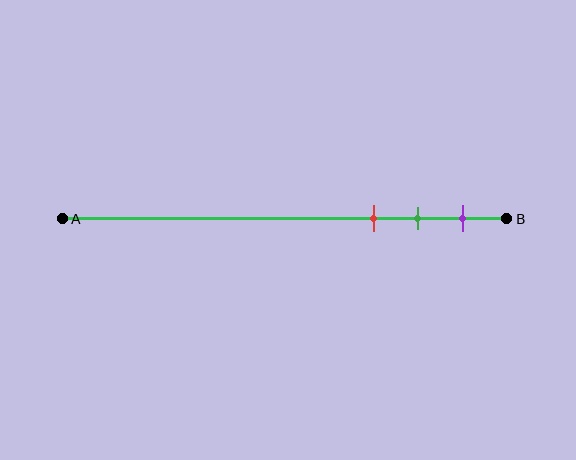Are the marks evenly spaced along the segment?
Yes, the marks are approximately evenly spaced.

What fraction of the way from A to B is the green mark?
The green mark is approximately 80% (0.8) of the way from A to B.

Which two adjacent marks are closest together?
The green and purple marks are the closest adjacent pair.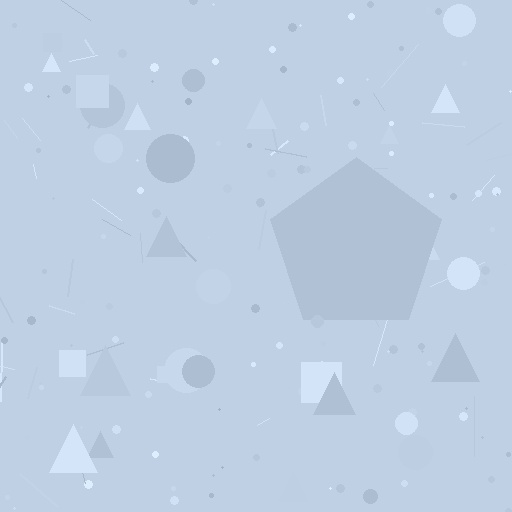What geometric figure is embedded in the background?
A pentagon is embedded in the background.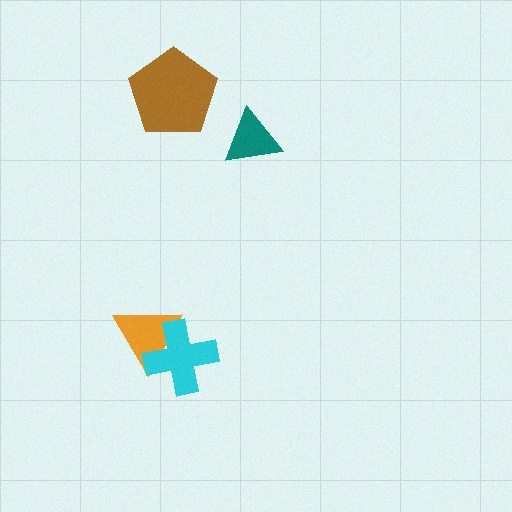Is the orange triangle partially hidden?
Yes, it is partially covered by another shape.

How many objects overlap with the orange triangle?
1 object overlaps with the orange triangle.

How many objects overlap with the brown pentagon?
0 objects overlap with the brown pentagon.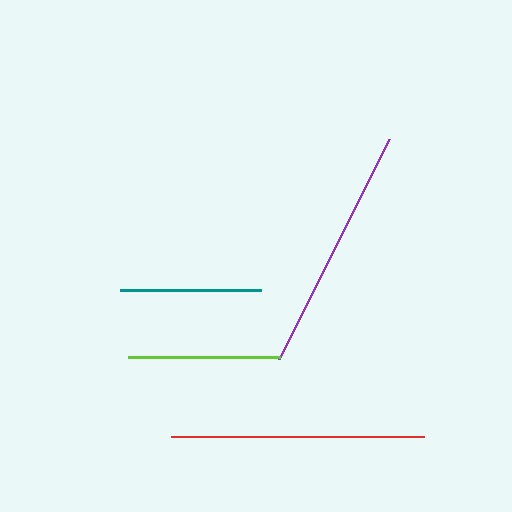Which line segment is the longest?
The red line is the longest at approximately 253 pixels.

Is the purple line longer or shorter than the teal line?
The purple line is longer than the teal line.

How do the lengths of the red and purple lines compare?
The red and purple lines are approximately the same length.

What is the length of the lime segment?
The lime segment is approximately 152 pixels long.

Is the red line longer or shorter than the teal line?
The red line is longer than the teal line.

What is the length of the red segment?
The red segment is approximately 253 pixels long.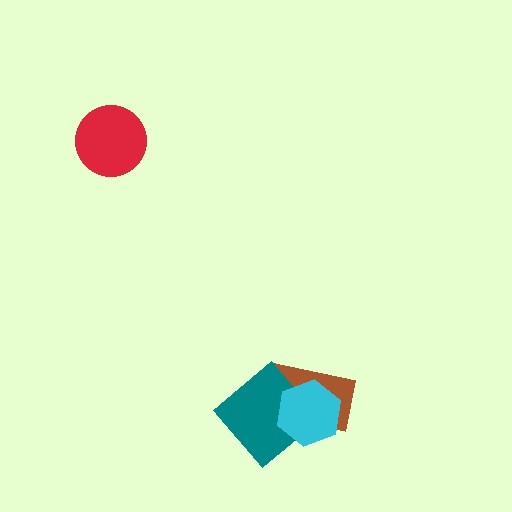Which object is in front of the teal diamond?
The cyan hexagon is in front of the teal diamond.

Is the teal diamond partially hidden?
Yes, it is partially covered by another shape.